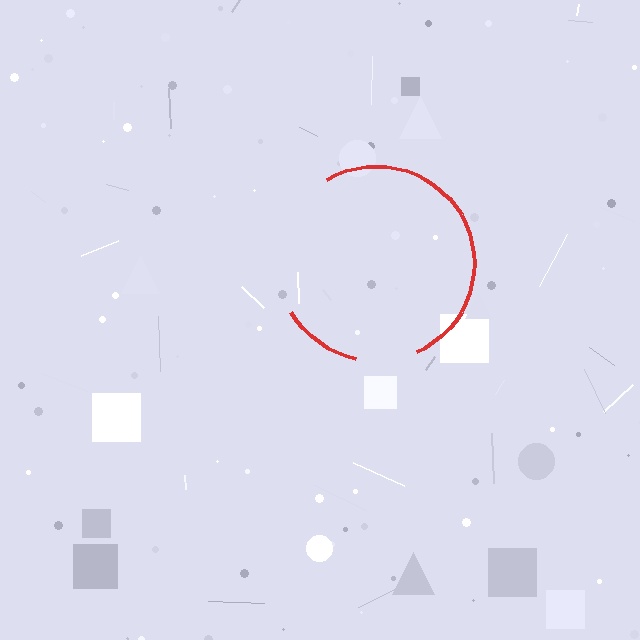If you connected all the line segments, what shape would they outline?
They would outline a circle.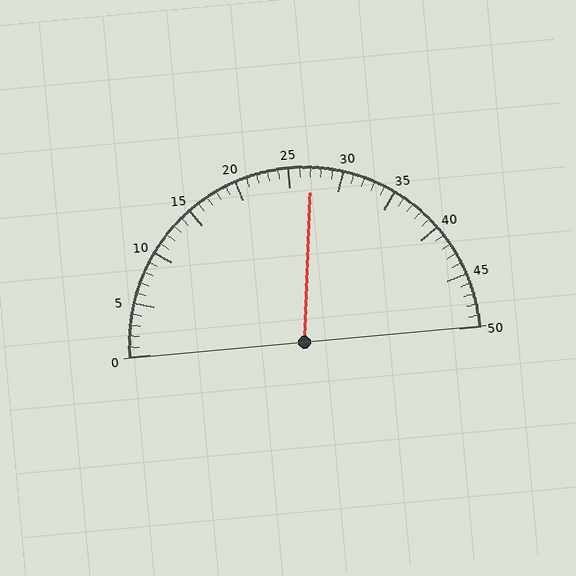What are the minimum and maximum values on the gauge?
The gauge ranges from 0 to 50.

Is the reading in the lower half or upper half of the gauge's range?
The reading is in the upper half of the range (0 to 50).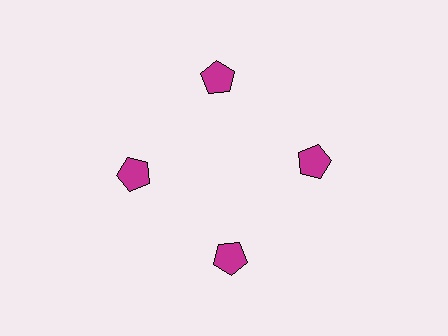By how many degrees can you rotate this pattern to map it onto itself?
The pattern maps onto itself every 90 degrees of rotation.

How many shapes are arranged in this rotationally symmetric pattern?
There are 4 shapes, arranged in 4 groups of 1.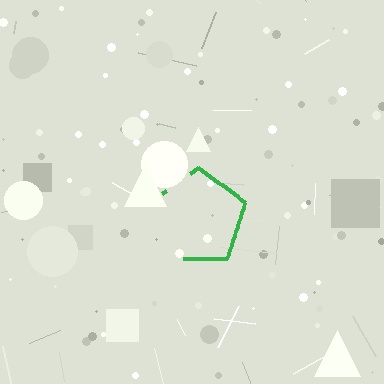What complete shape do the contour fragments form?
The contour fragments form a pentagon.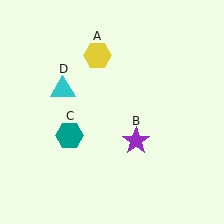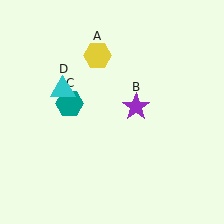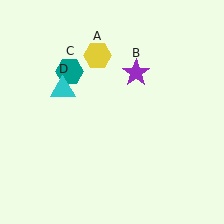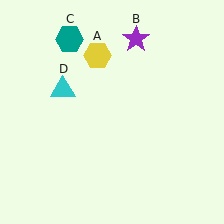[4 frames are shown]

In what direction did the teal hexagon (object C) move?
The teal hexagon (object C) moved up.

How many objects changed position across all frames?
2 objects changed position: purple star (object B), teal hexagon (object C).